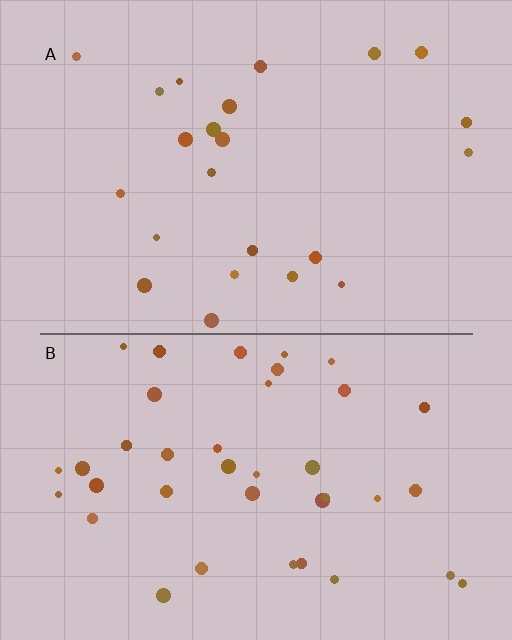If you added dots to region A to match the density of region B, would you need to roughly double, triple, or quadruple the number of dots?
Approximately double.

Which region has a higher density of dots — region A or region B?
B (the bottom).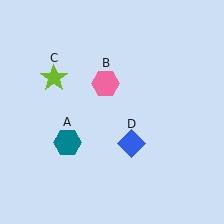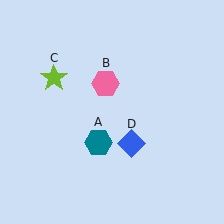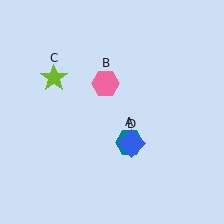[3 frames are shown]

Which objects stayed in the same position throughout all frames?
Pink hexagon (object B) and lime star (object C) and blue diamond (object D) remained stationary.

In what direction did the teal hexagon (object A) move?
The teal hexagon (object A) moved right.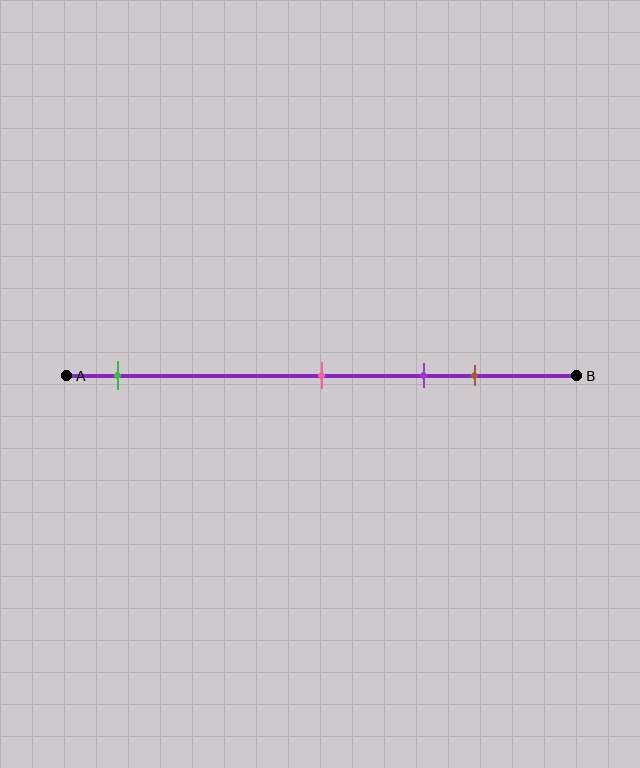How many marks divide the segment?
There are 4 marks dividing the segment.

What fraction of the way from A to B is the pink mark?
The pink mark is approximately 50% (0.5) of the way from A to B.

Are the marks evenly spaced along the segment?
No, the marks are not evenly spaced.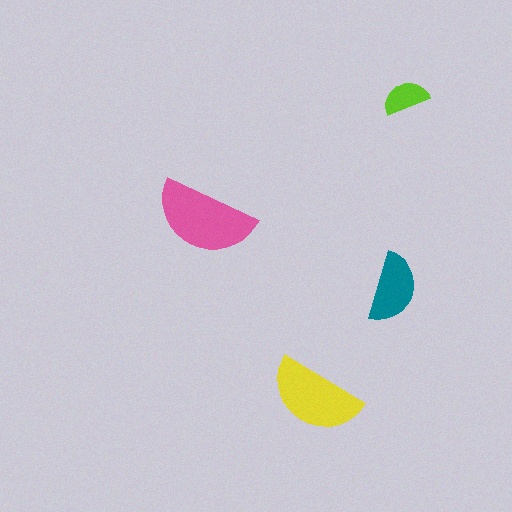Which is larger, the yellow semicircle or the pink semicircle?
The pink one.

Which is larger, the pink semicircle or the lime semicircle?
The pink one.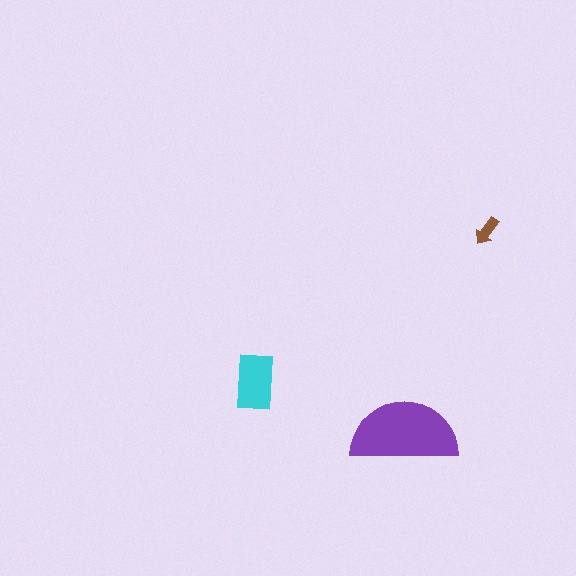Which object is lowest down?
The purple semicircle is bottommost.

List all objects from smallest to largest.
The brown arrow, the cyan rectangle, the purple semicircle.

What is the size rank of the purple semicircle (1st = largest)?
1st.